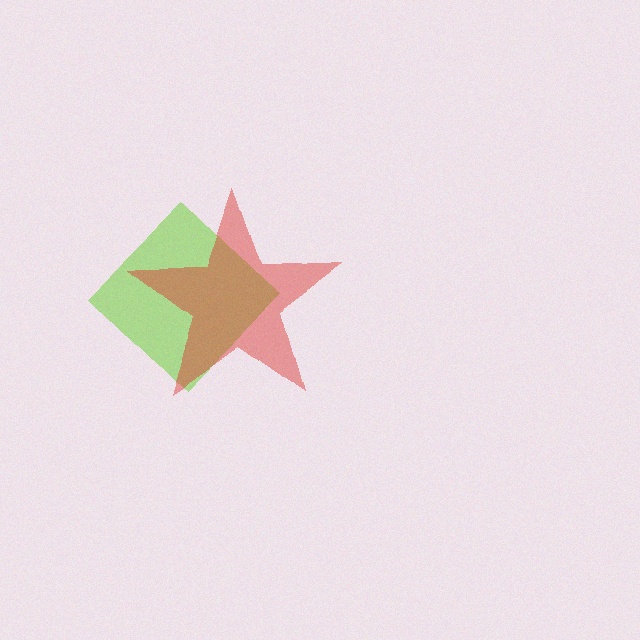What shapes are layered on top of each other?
The layered shapes are: a lime diamond, a red star.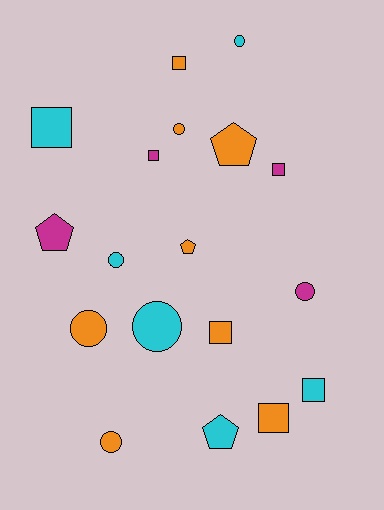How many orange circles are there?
There are 3 orange circles.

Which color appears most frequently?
Orange, with 8 objects.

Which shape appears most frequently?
Circle, with 7 objects.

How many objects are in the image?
There are 18 objects.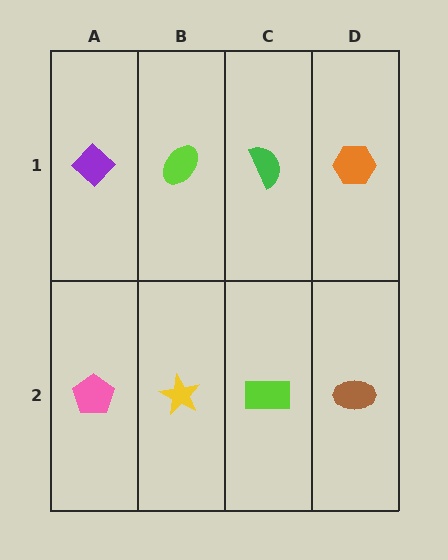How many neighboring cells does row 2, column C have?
3.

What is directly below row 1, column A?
A pink pentagon.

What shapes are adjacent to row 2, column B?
A lime ellipse (row 1, column B), a pink pentagon (row 2, column A), a lime rectangle (row 2, column C).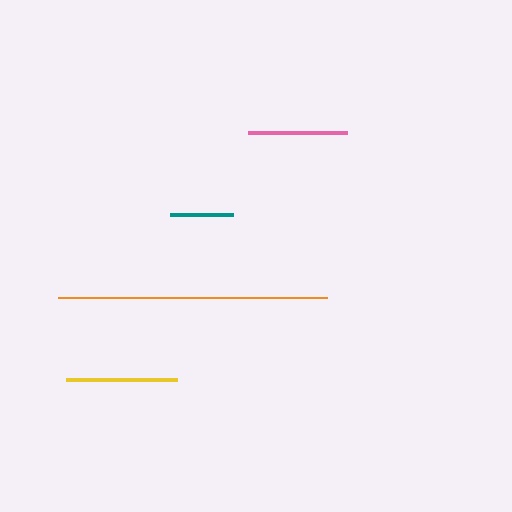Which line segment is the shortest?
The teal line is the shortest at approximately 63 pixels.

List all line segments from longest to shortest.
From longest to shortest: orange, yellow, pink, teal.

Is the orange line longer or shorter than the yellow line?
The orange line is longer than the yellow line.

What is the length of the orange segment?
The orange segment is approximately 269 pixels long.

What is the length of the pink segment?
The pink segment is approximately 99 pixels long.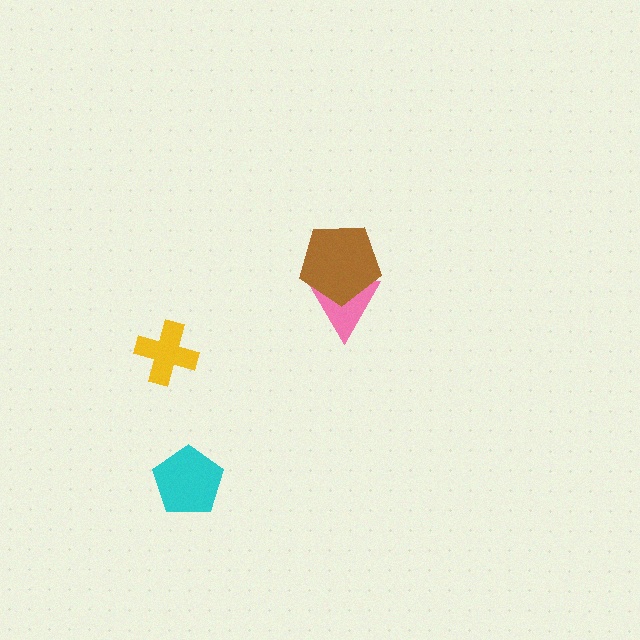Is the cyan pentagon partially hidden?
No, no other shape covers it.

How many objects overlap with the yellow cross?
0 objects overlap with the yellow cross.